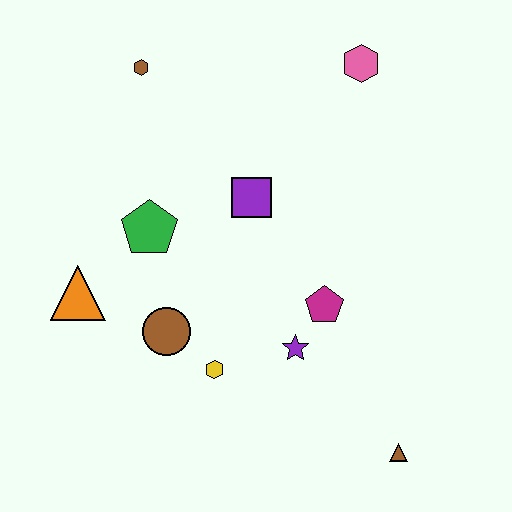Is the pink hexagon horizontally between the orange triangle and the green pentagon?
No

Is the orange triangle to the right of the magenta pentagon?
No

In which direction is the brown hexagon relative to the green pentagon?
The brown hexagon is above the green pentagon.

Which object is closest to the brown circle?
The yellow hexagon is closest to the brown circle.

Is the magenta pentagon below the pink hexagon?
Yes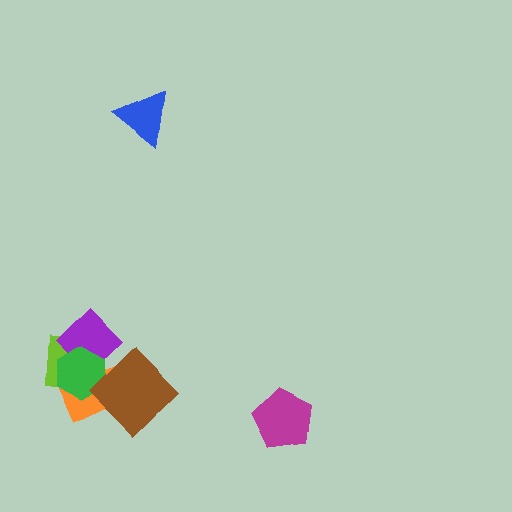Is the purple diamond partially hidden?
Yes, it is partially covered by another shape.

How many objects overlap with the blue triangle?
0 objects overlap with the blue triangle.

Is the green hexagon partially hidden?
Yes, it is partially covered by another shape.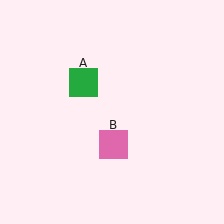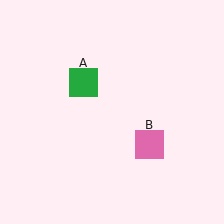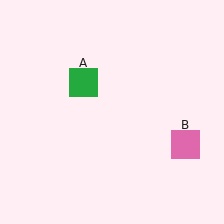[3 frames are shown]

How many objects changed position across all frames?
1 object changed position: pink square (object B).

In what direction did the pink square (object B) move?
The pink square (object B) moved right.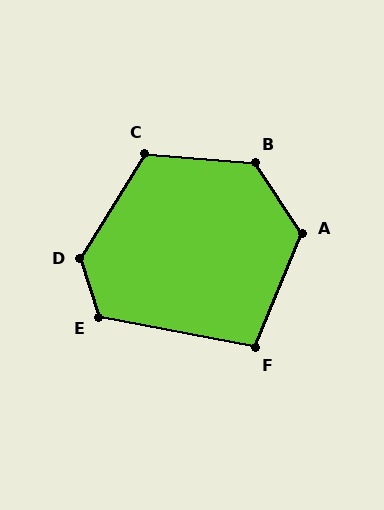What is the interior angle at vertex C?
Approximately 117 degrees (obtuse).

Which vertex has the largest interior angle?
D, at approximately 131 degrees.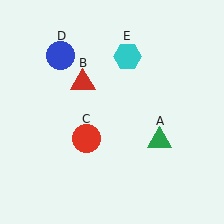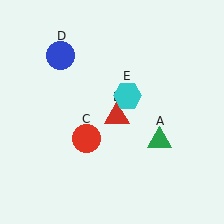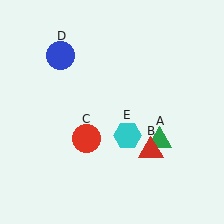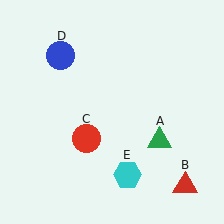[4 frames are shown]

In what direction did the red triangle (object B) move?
The red triangle (object B) moved down and to the right.